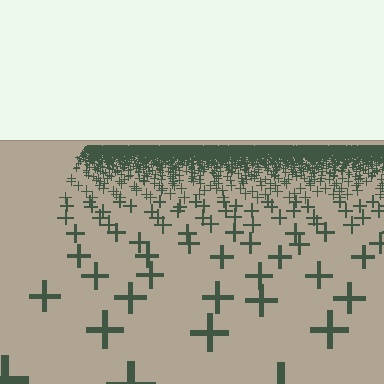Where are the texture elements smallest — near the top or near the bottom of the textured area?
Near the top.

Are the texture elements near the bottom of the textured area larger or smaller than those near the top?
Larger. Near the bottom, elements are closer to the viewer and appear at a bigger on-screen size.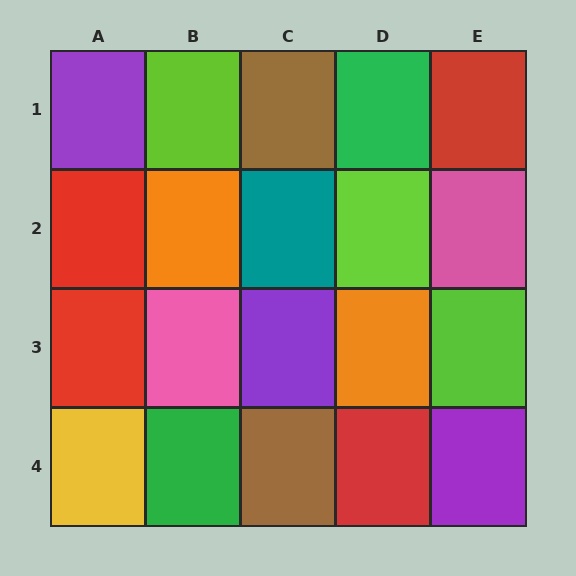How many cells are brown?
2 cells are brown.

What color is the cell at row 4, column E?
Purple.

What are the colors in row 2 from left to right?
Red, orange, teal, lime, pink.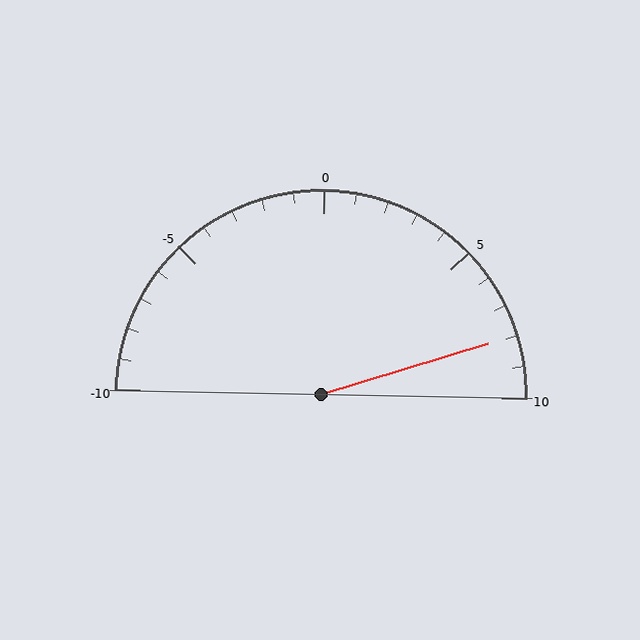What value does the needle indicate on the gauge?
The needle indicates approximately 8.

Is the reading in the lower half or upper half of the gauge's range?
The reading is in the upper half of the range (-10 to 10).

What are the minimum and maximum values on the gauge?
The gauge ranges from -10 to 10.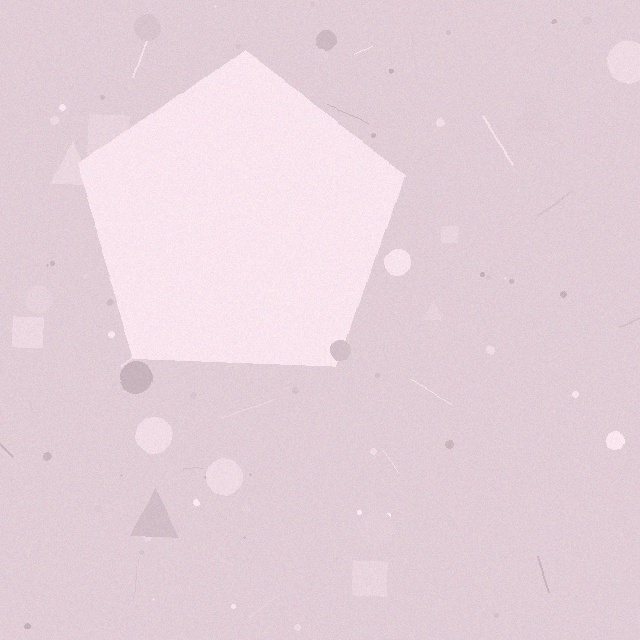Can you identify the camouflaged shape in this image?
The camouflaged shape is a pentagon.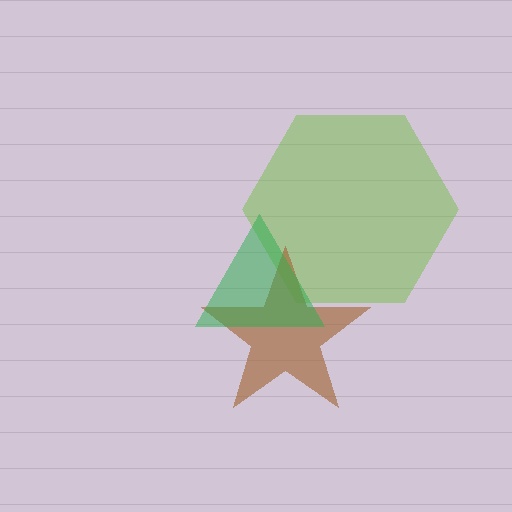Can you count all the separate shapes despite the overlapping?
Yes, there are 3 separate shapes.